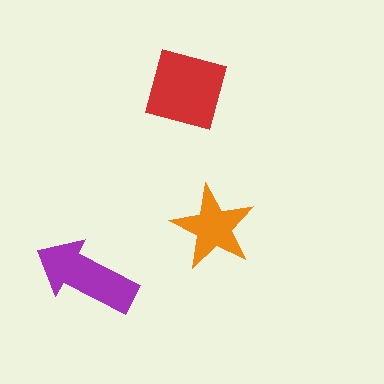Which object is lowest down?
The purple arrow is bottommost.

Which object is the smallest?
The orange star.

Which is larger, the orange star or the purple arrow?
The purple arrow.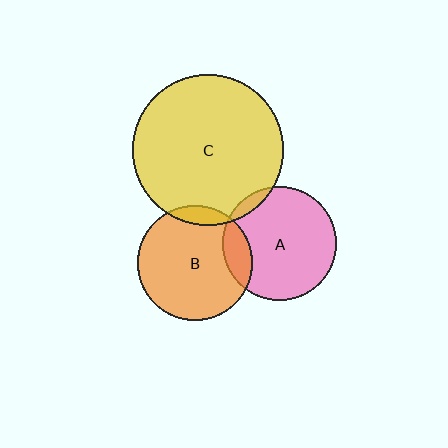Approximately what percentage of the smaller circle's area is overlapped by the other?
Approximately 10%.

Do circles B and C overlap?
Yes.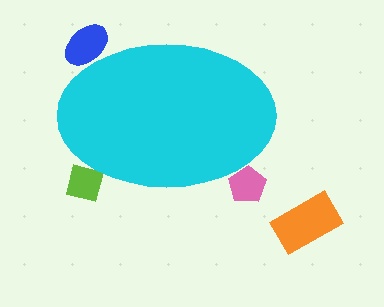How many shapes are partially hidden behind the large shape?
3 shapes are partially hidden.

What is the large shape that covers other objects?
A cyan ellipse.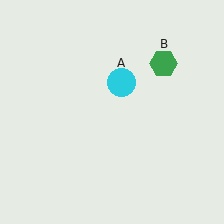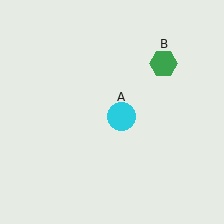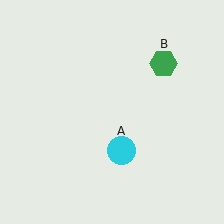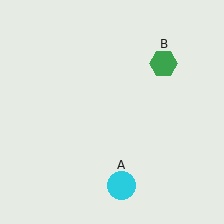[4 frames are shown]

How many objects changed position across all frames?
1 object changed position: cyan circle (object A).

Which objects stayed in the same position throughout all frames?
Green hexagon (object B) remained stationary.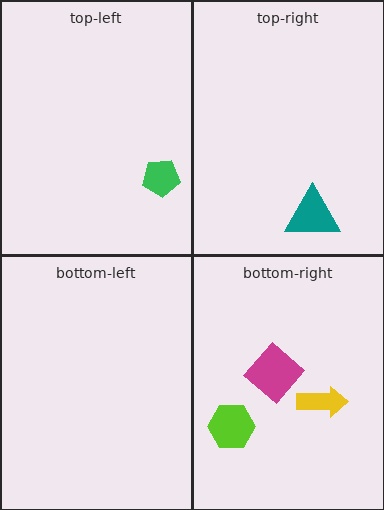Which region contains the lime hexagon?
The bottom-right region.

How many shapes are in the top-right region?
1.